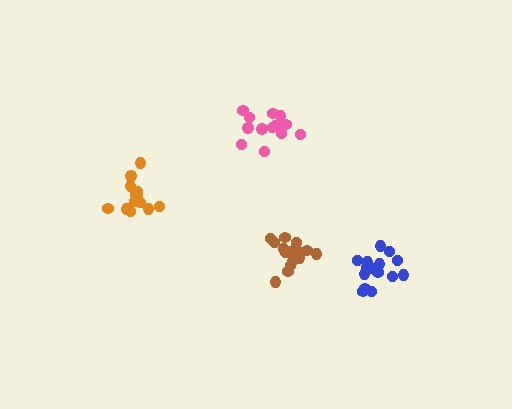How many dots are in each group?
Group 1: 19 dots, Group 2: 13 dots, Group 3: 15 dots, Group 4: 13 dots (60 total).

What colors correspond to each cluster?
The clusters are colored: brown, pink, blue, orange.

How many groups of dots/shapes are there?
There are 4 groups.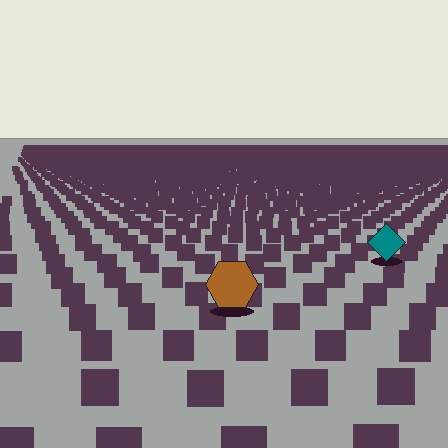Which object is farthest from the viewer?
The teal diamond is farthest from the viewer. It appears smaller and the ground texture around it is denser.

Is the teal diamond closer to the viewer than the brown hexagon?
No. The brown hexagon is closer — you can tell from the texture gradient: the ground texture is coarser near it.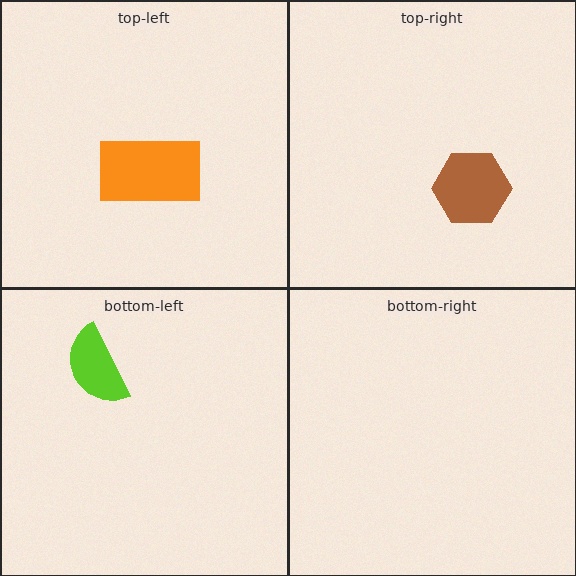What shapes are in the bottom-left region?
The lime semicircle.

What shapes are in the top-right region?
The brown hexagon.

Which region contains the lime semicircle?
The bottom-left region.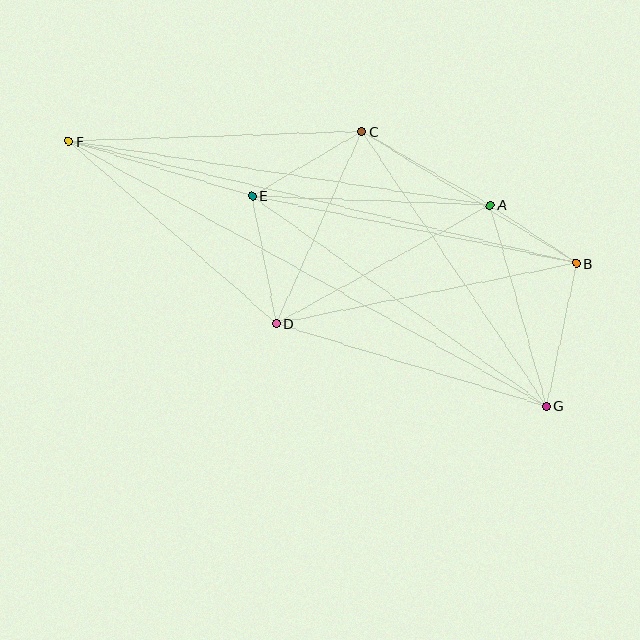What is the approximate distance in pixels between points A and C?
The distance between A and C is approximately 148 pixels.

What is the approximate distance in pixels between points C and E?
The distance between C and E is approximately 127 pixels.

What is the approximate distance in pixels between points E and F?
The distance between E and F is approximately 191 pixels.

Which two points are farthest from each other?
Points F and G are farthest from each other.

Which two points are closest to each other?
Points A and B are closest to each other.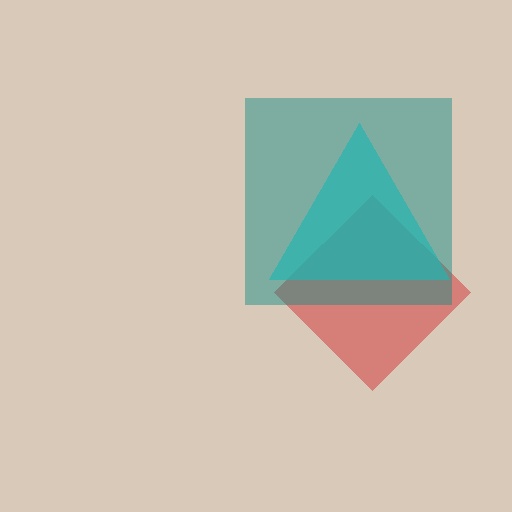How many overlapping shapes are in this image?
There are 3 overlapping shapes in the image.